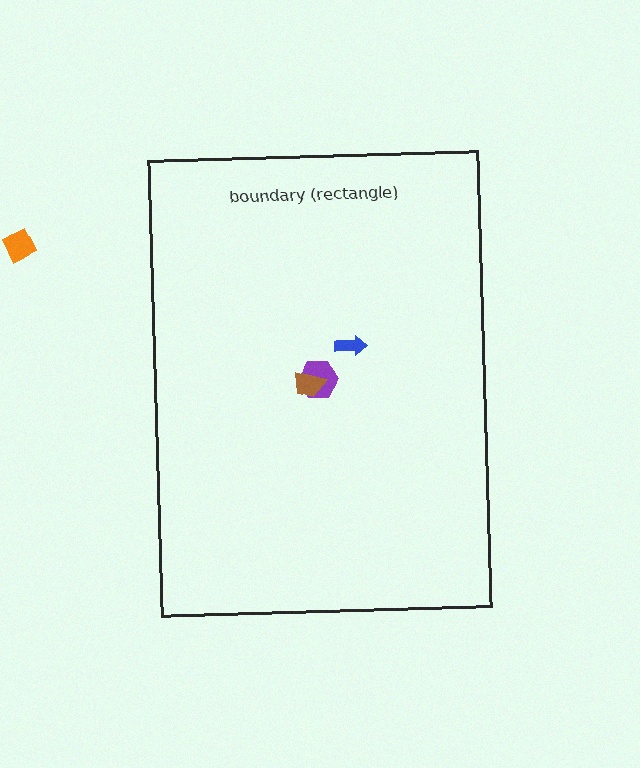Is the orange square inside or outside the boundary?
Outside.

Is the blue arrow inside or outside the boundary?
Inside.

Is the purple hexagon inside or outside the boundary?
Inside.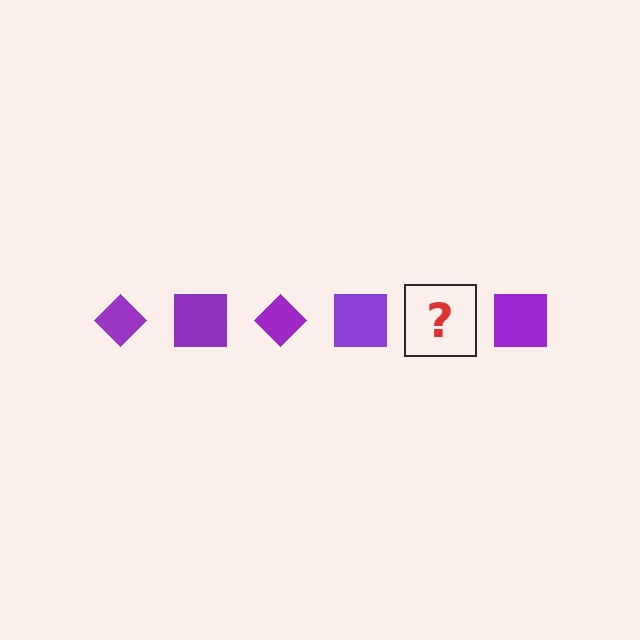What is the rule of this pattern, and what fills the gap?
The rule is that the pattern cycles through diamond, square shapes in purple. The gap should be filled with a purple diamond.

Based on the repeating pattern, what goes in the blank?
The blank should be a purple diamond.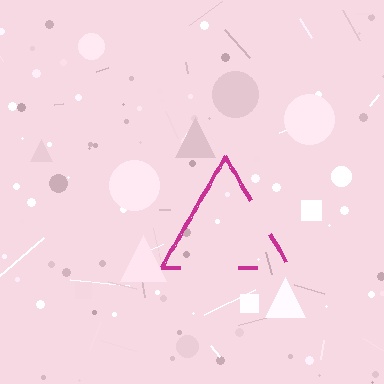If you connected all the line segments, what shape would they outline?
They would outline a triangle.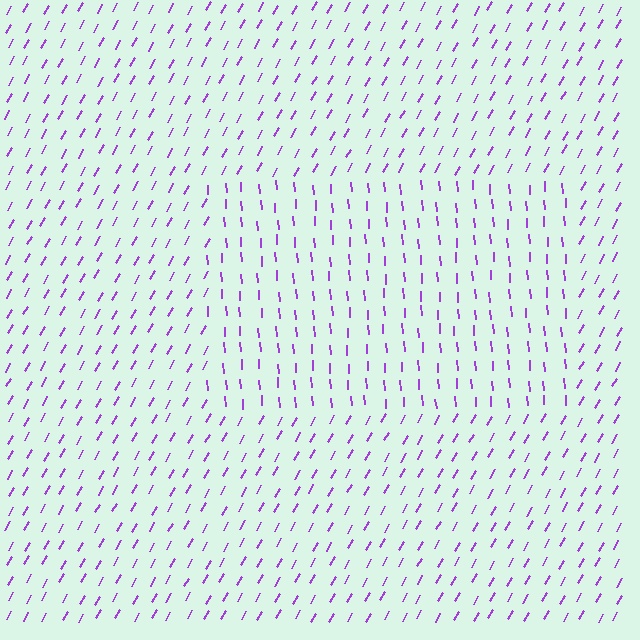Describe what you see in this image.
The image is filled with small purple line segments. A rectangle region in the image has lines oriented differently from the surrounding lines, creating a visible texture boundary.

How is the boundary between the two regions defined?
The boundary is defined purely by a change in line orientation (approximately 34 degrees difference). All lines are the same color and thickness.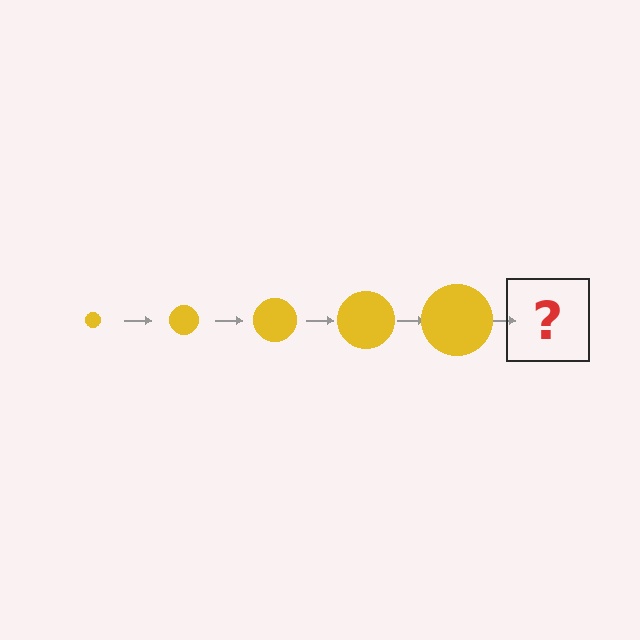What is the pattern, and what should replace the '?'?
The pattern is that the circle gets progressively larger each step. The '?' should be a yellow circle, larger than the previous one.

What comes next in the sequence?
The next element should be a yellow circle, larger than the previous one.